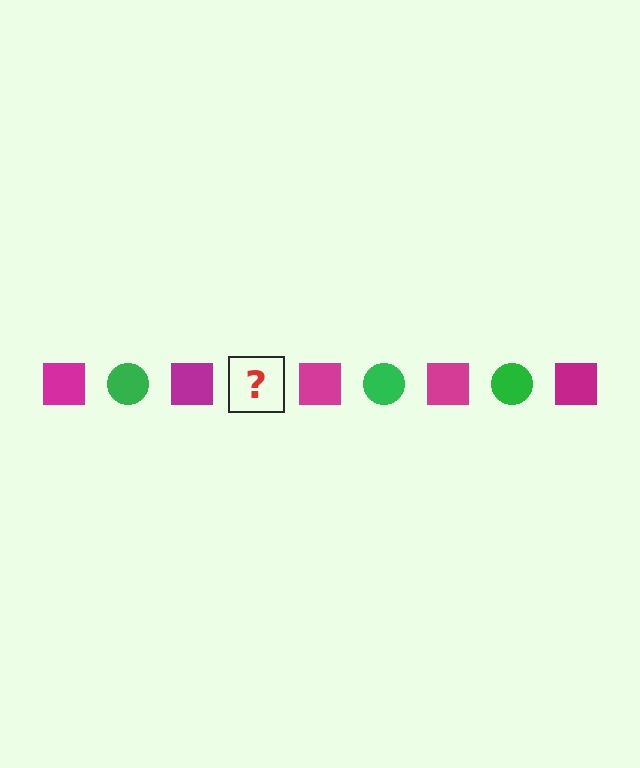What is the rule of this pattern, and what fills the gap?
The rule is that the pattern alternates between magenta square and green circle. The gap should be filled with a green circle.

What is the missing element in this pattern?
The missing element is a green circle.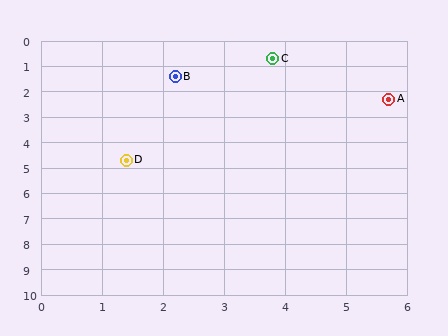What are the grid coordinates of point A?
Point A is at approximately (5.7, 2.3).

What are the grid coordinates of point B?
Point B is at approximately (2.2, 1.4).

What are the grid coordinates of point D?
Point D is at approximately (1.4, 4.7).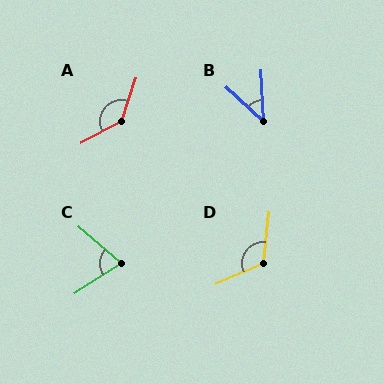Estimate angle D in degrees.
Approximately 119 degrees.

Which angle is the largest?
A, at approximately 136 degrees.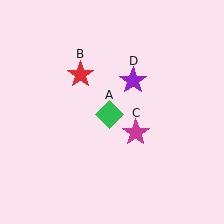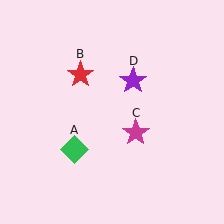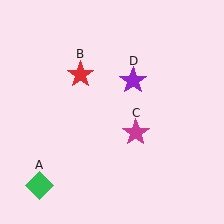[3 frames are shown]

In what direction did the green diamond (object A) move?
The green diamond (object A) moved down and to the left.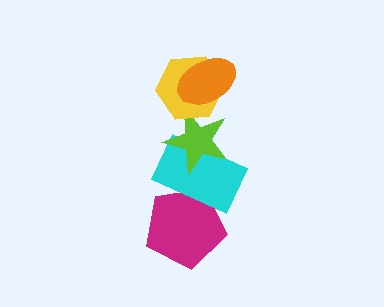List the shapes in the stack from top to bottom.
From top to bottom: the orange ellipse, the yellow hexagon, the lime star, the cyan rectangle, the magenta pentagon.